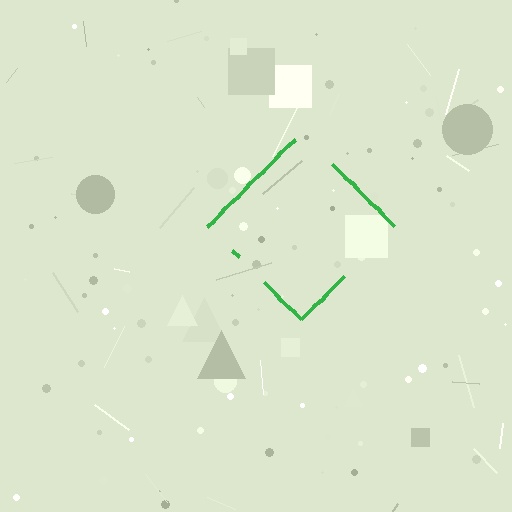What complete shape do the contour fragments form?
The contour fragments form a diamond.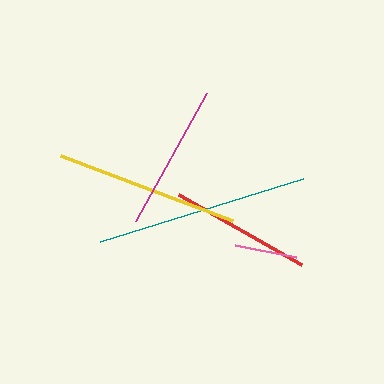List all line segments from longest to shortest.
From longest to shortest: teal, yellow, magenta, red, pink.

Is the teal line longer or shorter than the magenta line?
The teal line is longer than the magenta line.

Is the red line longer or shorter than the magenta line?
The magenta line is longer than the red line.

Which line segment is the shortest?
The pink line is the shortest at approximately 61 pixels.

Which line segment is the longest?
The teal line is the longest at approximately 212 pixels.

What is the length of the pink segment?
The pink segment is approximately 61 pixels long.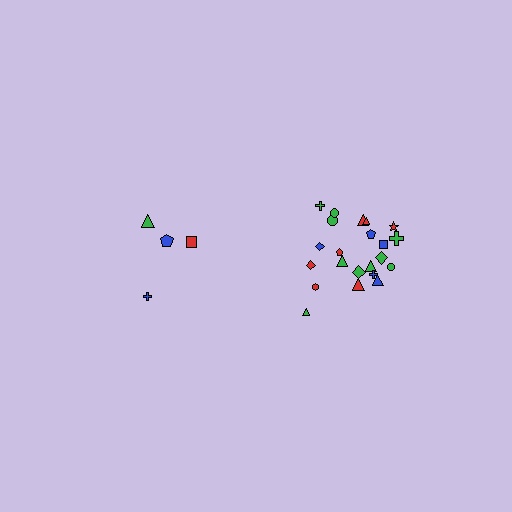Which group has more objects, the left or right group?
The right group.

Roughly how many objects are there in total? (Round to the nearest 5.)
Roughly 25 objects in total.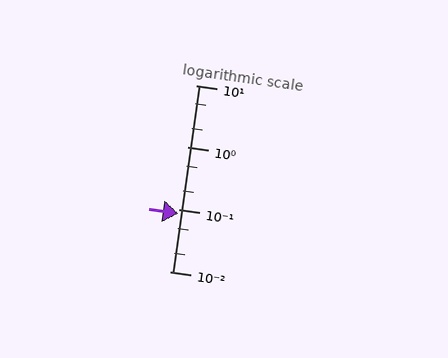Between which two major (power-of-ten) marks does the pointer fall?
The pointer is between 0.01 and 0.1.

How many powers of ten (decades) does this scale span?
The scale spans 3 decades, from 0.01 to 10.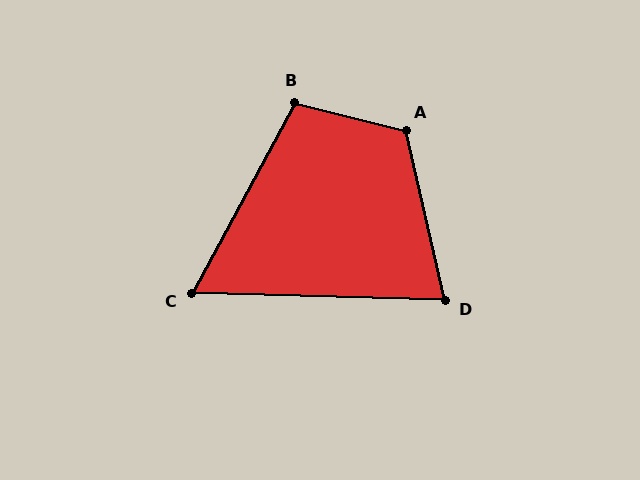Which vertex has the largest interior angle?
A, at approximately 117 degrees.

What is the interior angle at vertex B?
Approximately 105 degrees (obtuse).